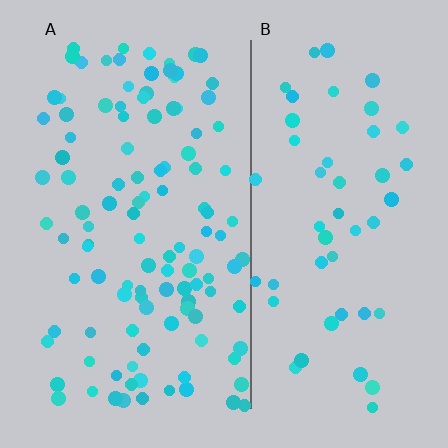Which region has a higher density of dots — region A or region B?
A (the left).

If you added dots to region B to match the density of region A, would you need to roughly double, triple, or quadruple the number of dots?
Approximately double.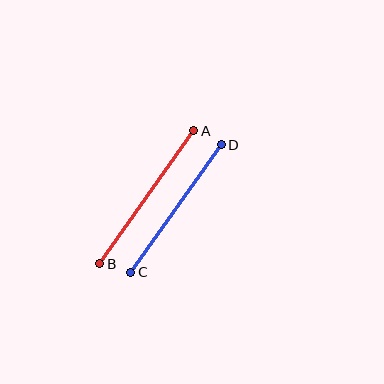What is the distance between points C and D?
The distance is approximately 156 pixels.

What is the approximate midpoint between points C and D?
The midpoint is at approximately (176, 209) pixels.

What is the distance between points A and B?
The distance is approximately 163 pixels.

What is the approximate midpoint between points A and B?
The midpoint is at approximately (147, 197) pixels.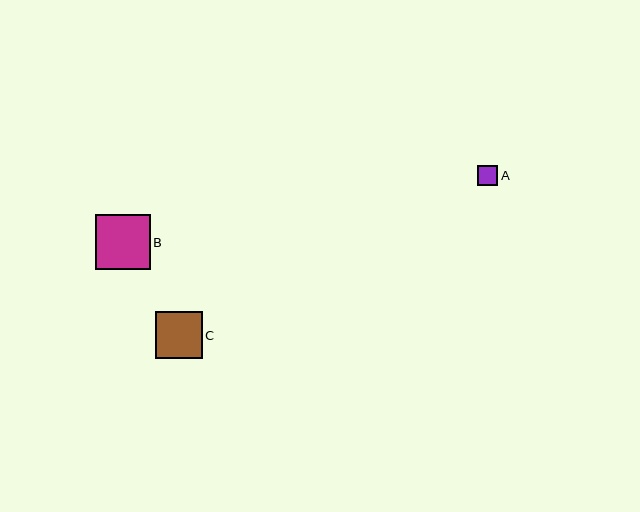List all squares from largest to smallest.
From largest to smallest: B, C, A.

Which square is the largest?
Square B is the largest with a size of approximately 55 pixels.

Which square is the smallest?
Square A is the smallest with a size of approximately 21 pixels.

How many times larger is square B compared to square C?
Square B is approximately 1.2 times the size of square C.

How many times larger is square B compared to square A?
Square B is approximately 2.7 times the size of square A.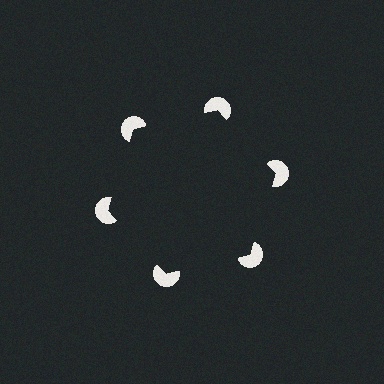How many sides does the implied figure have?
6 sides.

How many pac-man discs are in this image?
There are 6 — one at each vertex of the illusory hexagon.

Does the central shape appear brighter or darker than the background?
It typically appears slightly darker than the background, even though no actual brightness change is drawn.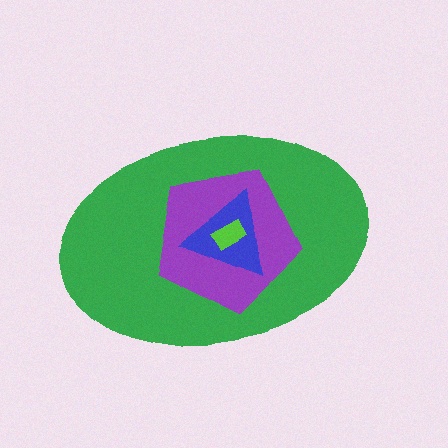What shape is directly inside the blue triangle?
The lime rectangle.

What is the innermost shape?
The lime rectangle.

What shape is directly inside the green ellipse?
The purple pentagon.